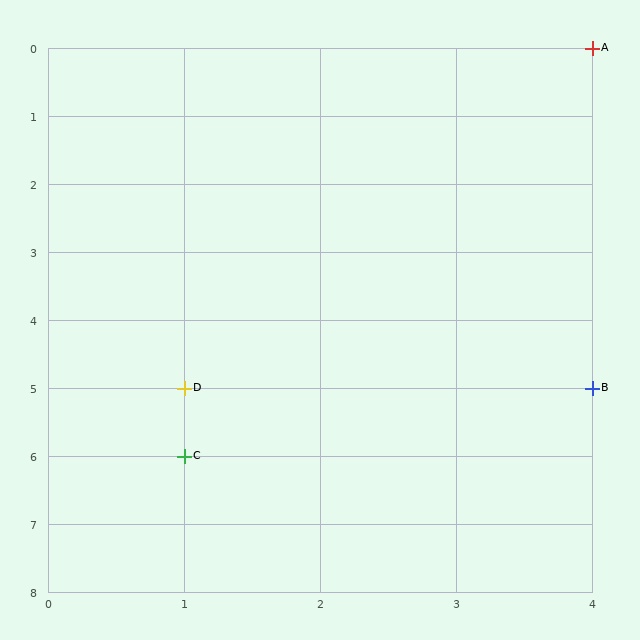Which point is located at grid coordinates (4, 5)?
Point B is at (4, 5).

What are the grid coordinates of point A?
Point A is at grid coordinates (4, 0).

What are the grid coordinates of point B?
Point B is at grid coordinates (4, 5).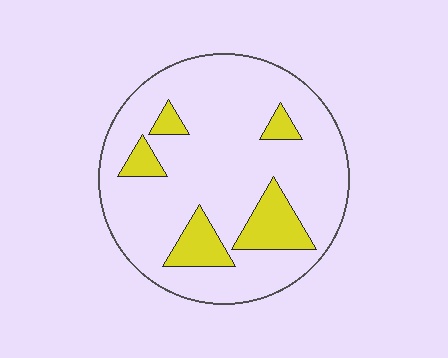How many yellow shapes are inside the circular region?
5.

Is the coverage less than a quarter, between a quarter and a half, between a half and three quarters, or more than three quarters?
Less than a quarter.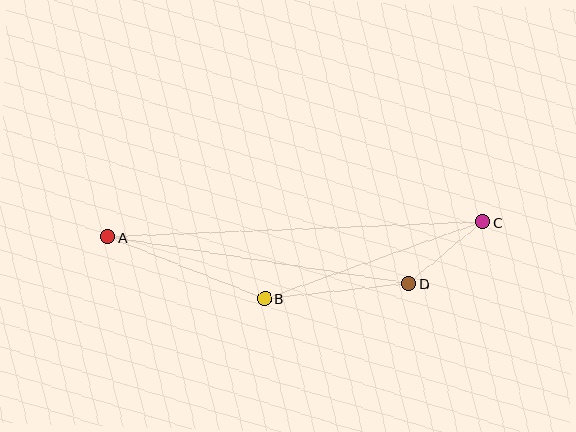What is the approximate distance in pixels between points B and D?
The distance between B and D is approximately 145 pixels.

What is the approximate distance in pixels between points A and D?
The distance between A and D is approximately 304 pixels.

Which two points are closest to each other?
Points C and D are closest to each other.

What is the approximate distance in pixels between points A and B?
The distance between A and B is approximately 168 pixels.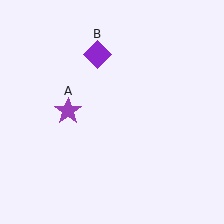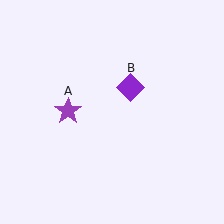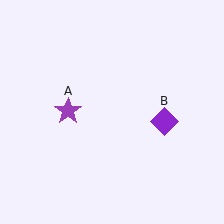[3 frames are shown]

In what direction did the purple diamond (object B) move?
The purple diamond (object B) moved down and to the right.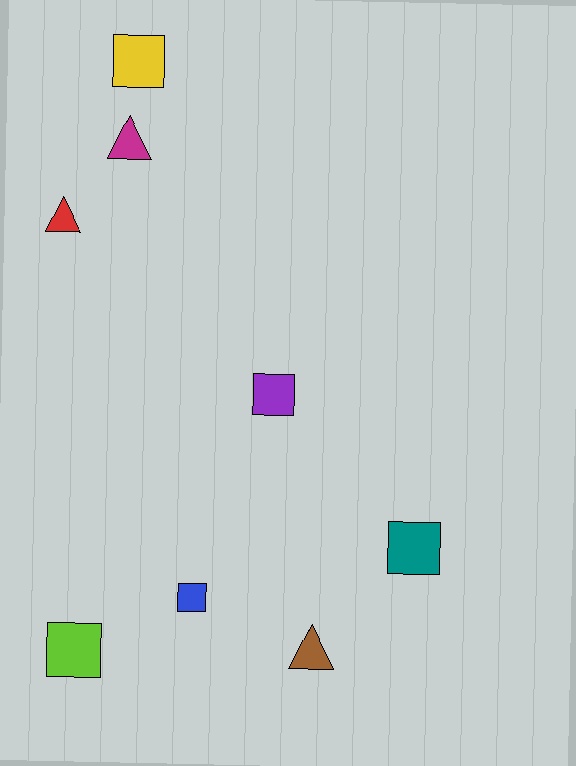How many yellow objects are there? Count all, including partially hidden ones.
There is 1 yellow object.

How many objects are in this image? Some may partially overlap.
There are 8 objects.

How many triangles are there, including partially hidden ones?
There are 3 triangles.